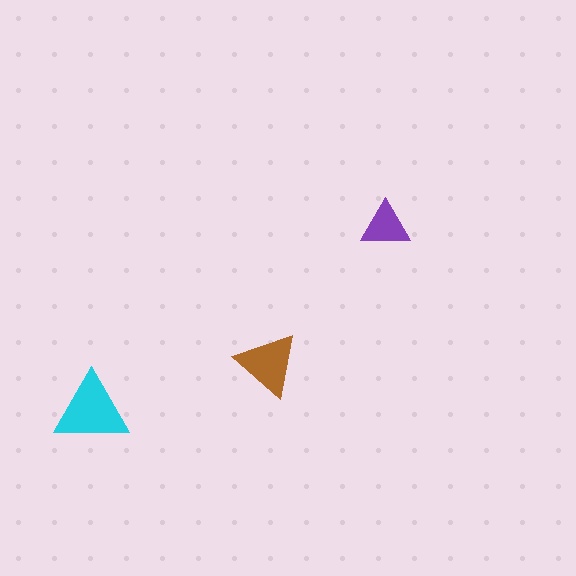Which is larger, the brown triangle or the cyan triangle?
The cyan one.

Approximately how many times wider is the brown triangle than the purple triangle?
About 1.5 times wider.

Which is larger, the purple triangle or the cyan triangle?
The cyan one.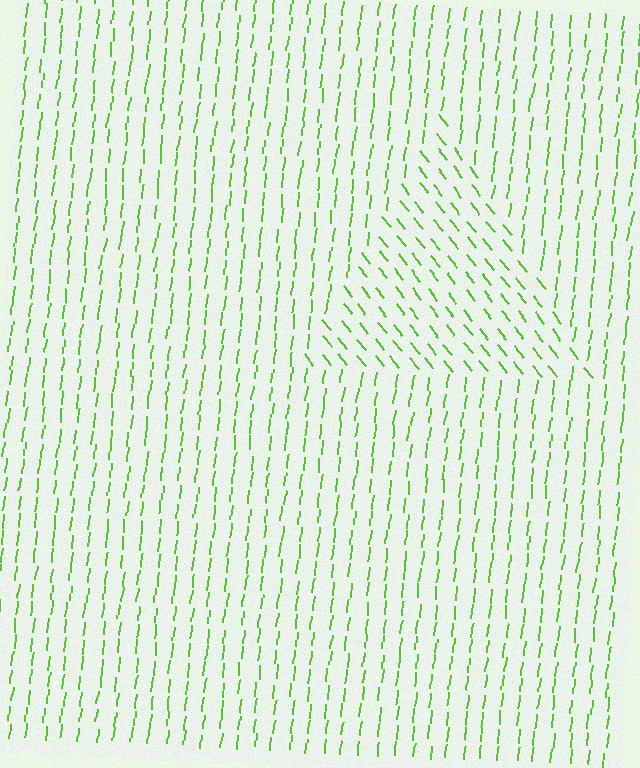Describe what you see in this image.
The image is filled with small lime line segments. A triangle region in the image has lines oriented differently from the surrounding lines, creating a visible texture boundary.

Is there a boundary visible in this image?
Yes, there is a texture boundary formed by a change in line orientation.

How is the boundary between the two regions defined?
The boundary is defined purely by a change in line orientation (approximately 45 degrees difference). All lines are the same color and thickness.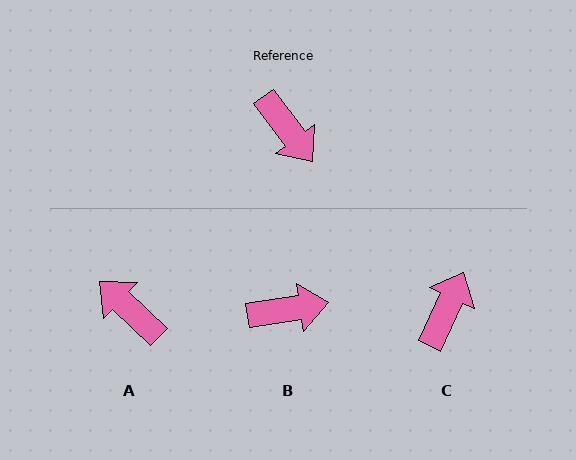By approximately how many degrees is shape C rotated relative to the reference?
Approximately 118 degrees counter-clockwise.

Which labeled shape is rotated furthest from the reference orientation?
A, about 169 degrees away.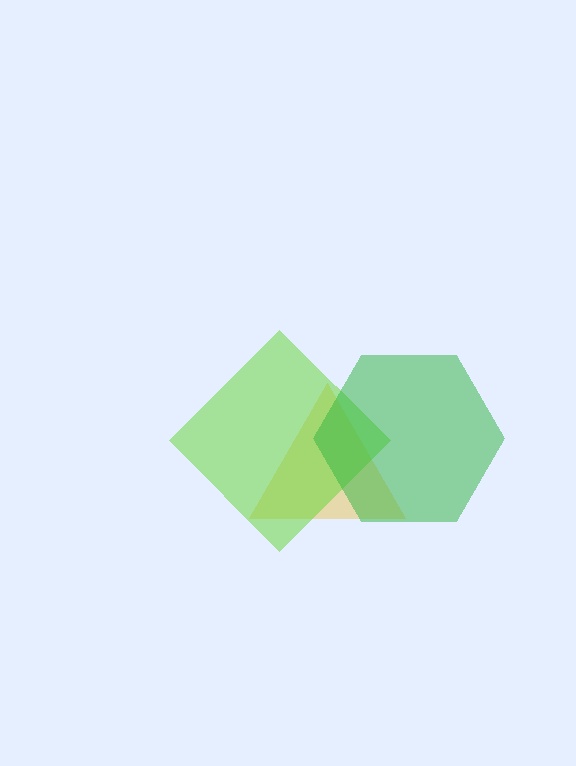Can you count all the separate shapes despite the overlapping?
Yes, there are 3 separate shapes.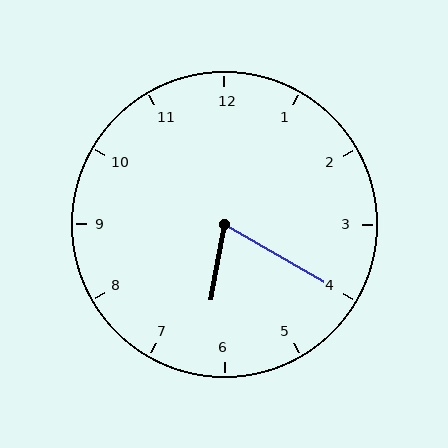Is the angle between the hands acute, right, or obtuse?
It is acute.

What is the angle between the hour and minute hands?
Approximately 70 degrees.